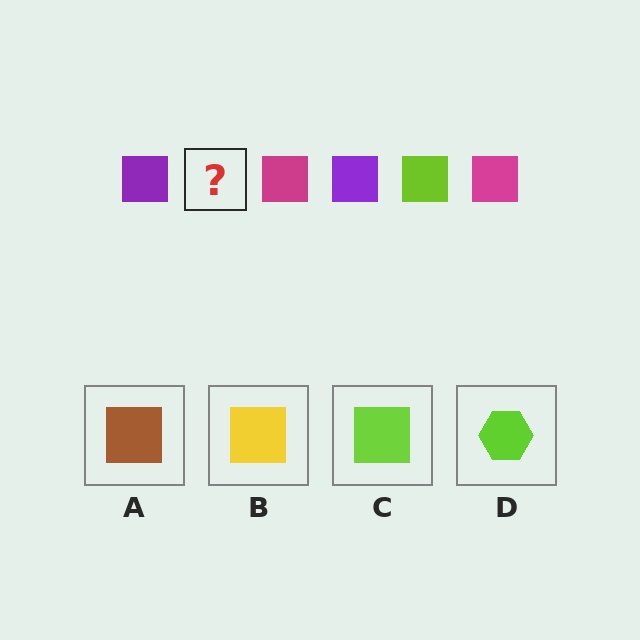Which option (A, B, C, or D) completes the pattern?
C.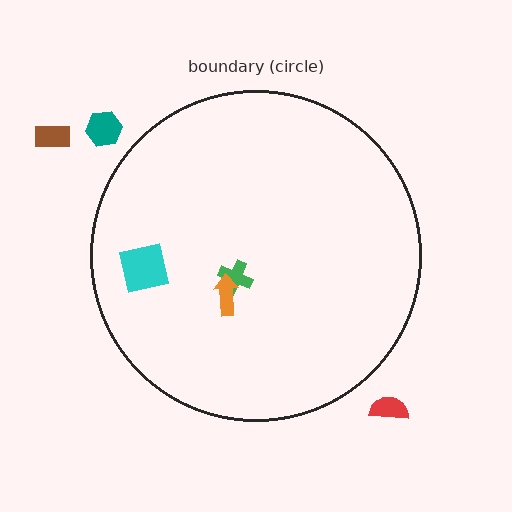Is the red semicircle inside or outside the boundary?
Outside.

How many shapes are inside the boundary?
3 inside, 3 outside.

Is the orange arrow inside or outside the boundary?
Inside.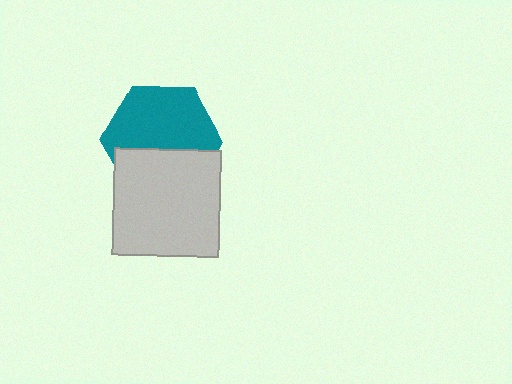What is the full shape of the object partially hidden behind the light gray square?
The partially hidden object is a teal hexagon.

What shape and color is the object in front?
The object in front is a light gray square.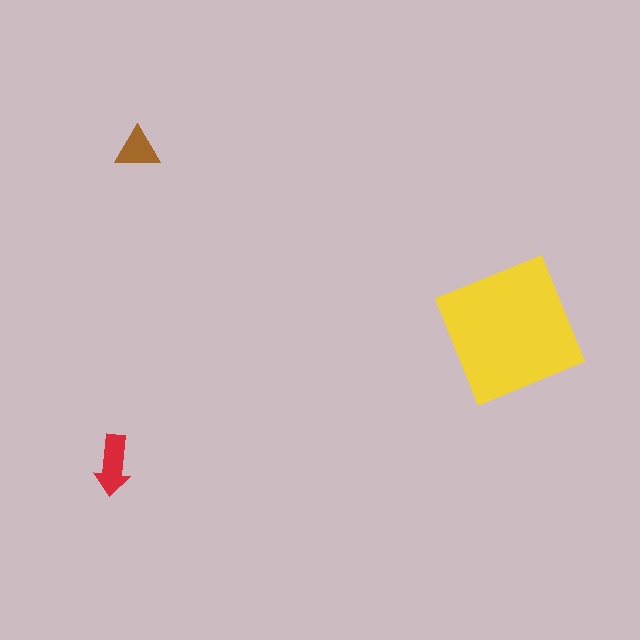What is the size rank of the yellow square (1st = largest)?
1st.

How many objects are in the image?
There are 3 objects in the image.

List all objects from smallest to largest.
The brown triangle, the red arrow, the yellow square.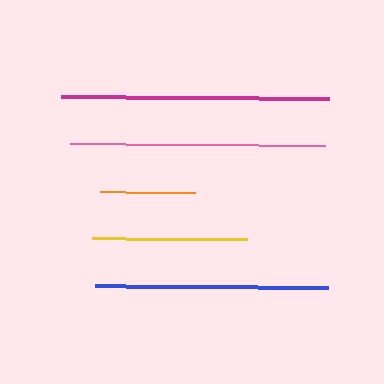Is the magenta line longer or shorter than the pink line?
The magenta line is longer than the pink line.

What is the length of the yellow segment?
The yellow segment is approximately 156 pixels long.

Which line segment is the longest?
The magenta line is the longest at approximately 268 pixels.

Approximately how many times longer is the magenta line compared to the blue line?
The magenta line is approximately 1.1 times the length of the blue line.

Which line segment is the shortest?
The orange line is the shortest at approximately 95 pixels.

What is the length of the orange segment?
The orange segment is approximately 95 pixels long.